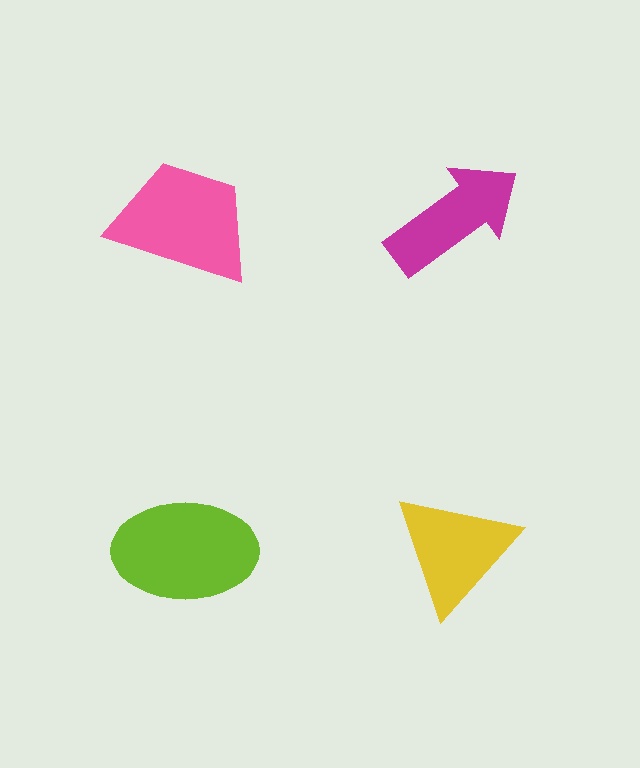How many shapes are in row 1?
2 shapes.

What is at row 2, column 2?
A yellow triangle.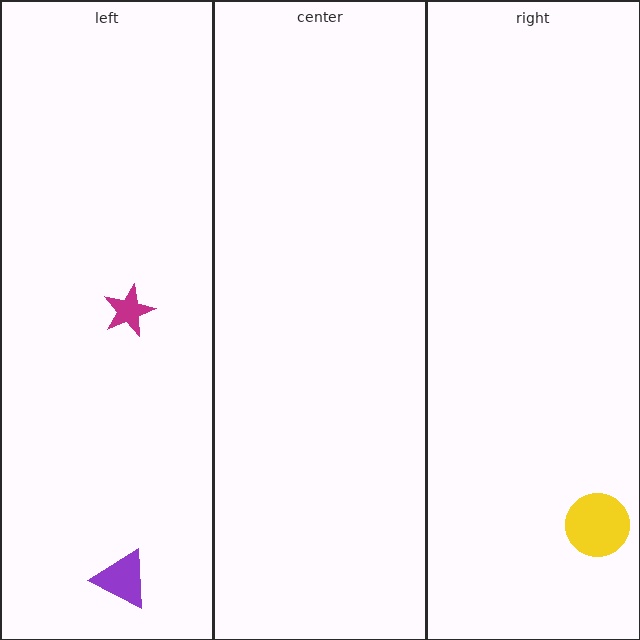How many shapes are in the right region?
1.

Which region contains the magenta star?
The left region.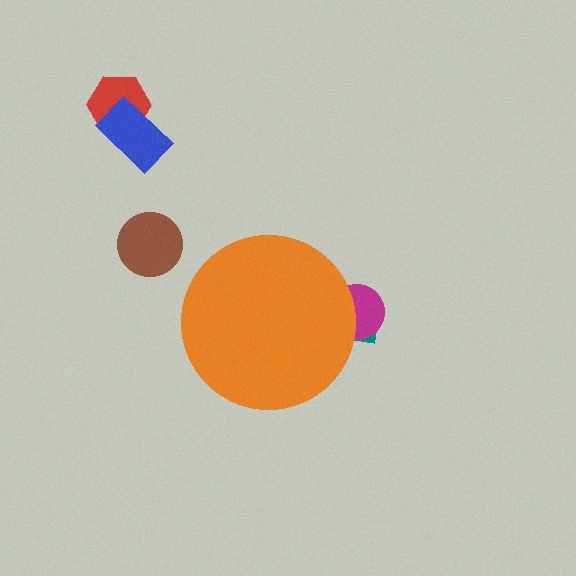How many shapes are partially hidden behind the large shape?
2 shapes are partially hidden.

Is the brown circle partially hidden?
No, the brown circle is fully visible.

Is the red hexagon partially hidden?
No, the red hexagon is fully visible.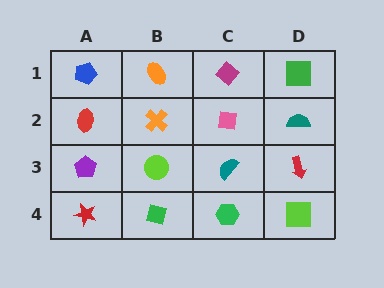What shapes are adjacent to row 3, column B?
An orange cross (row 2, column B), a green square (row 4, column B), a purple pentagon (row 3, column A), a teal semicircle (row 3, column C).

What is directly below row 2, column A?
A purple pentagon.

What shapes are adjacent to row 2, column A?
A blue pentagon (row 1, column A), a purple pentagon (row 3, column A), an orange cross (row 2, column B).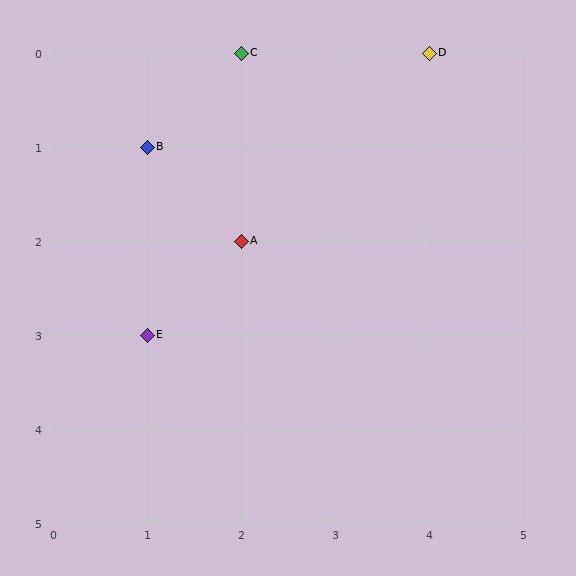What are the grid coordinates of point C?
Point C is at grid coordinates (2, 0).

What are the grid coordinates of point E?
Point E is at grid coordinates (1, 3).